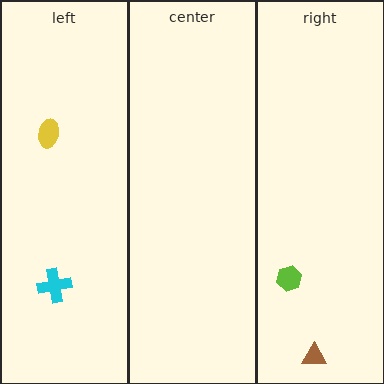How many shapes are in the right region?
2.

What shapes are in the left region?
The cyan cross, the yellow ellipse.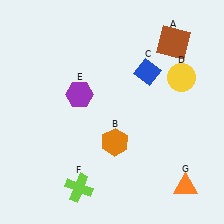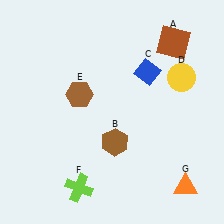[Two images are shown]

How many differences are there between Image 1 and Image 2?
There are 2 differences between the two images.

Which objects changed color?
B changed from orange to brown. E changed from purple to brown.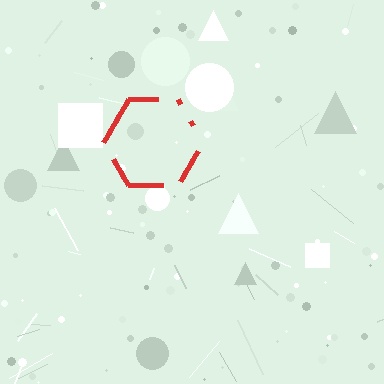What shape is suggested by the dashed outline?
The dashed outline suggests a hexagon.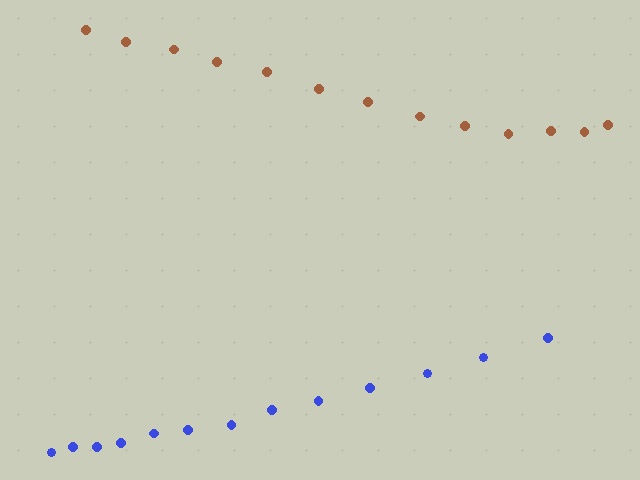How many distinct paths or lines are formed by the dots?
There are 2 distinct paths.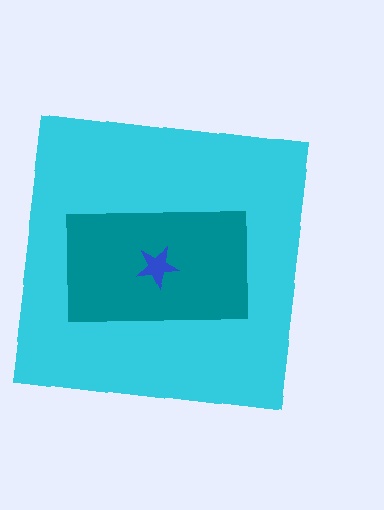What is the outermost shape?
The cyan square.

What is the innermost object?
The blue star.